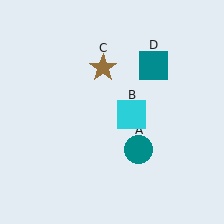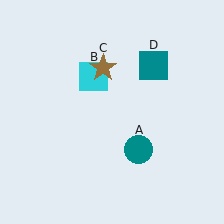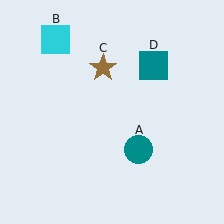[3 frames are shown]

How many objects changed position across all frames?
1 object changed position: cyan square (object B).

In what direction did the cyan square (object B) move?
The cyan square (object B) moved up and to the left.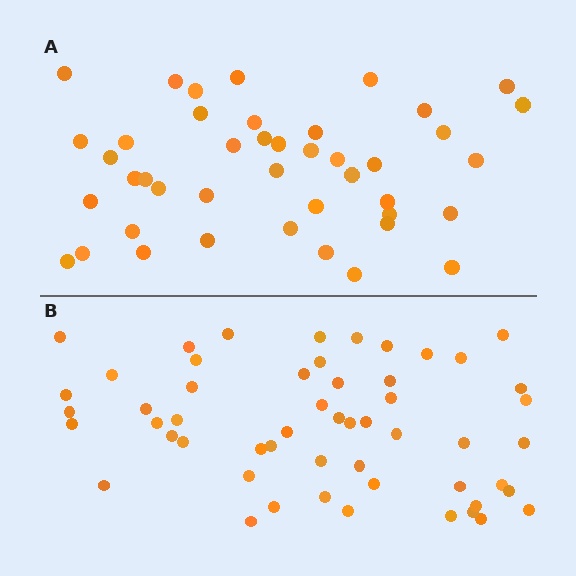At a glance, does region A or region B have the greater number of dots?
Region B (the bottom region) has more dots.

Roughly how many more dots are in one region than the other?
Region B has roughly 12 or so more dots than region A.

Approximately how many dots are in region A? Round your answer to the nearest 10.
About 40 dots. (The exact count is 43, which rounds to 40.)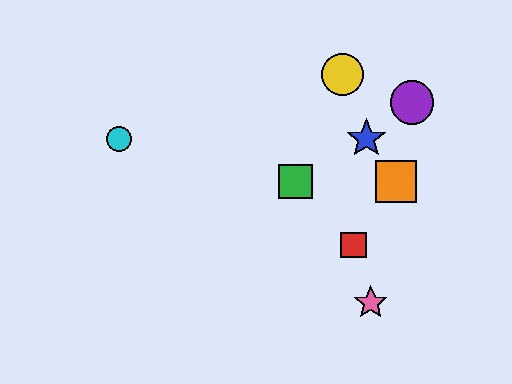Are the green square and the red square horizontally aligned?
No, the green square is at y≈182 and the red square is at y≈245.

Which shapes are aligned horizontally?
The green square, the orange square are aligned horizontally.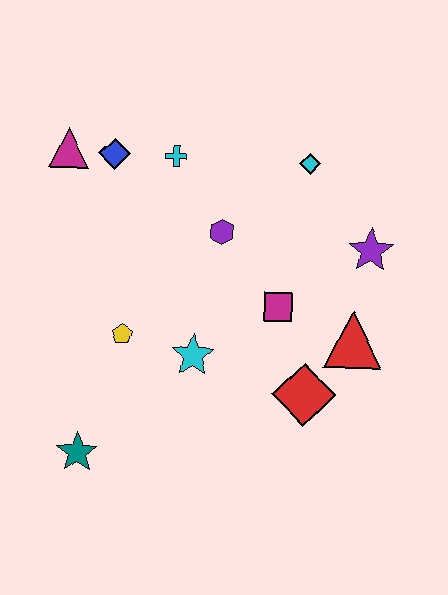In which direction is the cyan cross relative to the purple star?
The cyan cross is to the left of the purple star.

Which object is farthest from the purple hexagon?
The teal star is farthest from the purple hexagon.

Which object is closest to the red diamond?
The red triangle is closest to the red diamond.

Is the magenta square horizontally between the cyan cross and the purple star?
Yes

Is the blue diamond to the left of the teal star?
No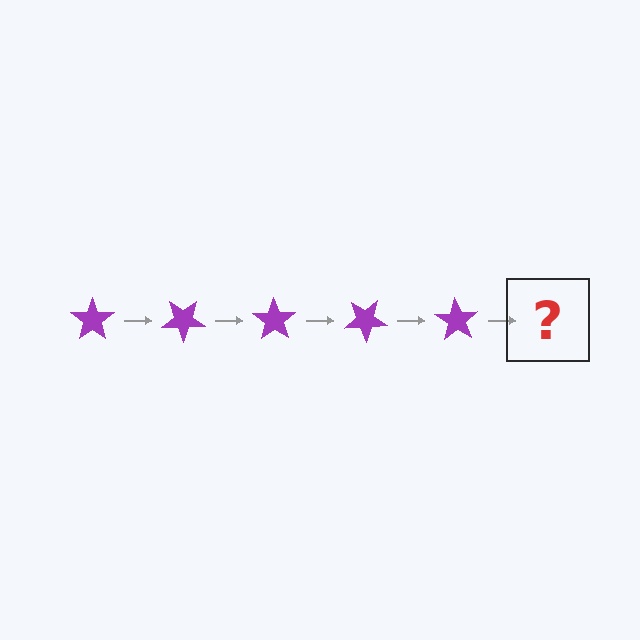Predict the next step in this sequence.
The next step is a purple star rotated 175 degrees.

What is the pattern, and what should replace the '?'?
The pattern is that the star rotates 35 degrees each step. The '?' should be a purple star rotated 175 degrees.